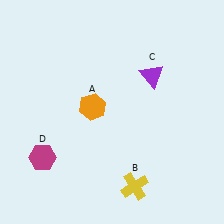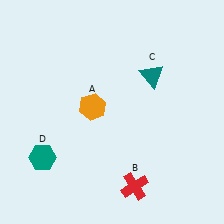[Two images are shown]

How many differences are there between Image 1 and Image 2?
There are 3 differences between the two images.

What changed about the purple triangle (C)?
In Image 1, C is purple. In Image 2, it changed to teal.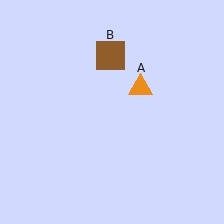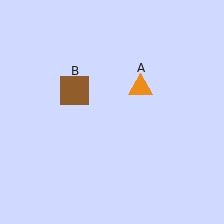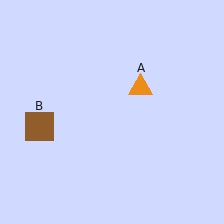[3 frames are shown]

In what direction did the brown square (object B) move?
The brown square (object B) moved down and to the left.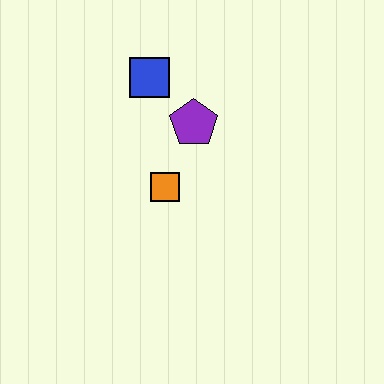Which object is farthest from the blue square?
The orange square is farthest from the blue square.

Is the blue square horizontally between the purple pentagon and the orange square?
No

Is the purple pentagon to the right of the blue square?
Yes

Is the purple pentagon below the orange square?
No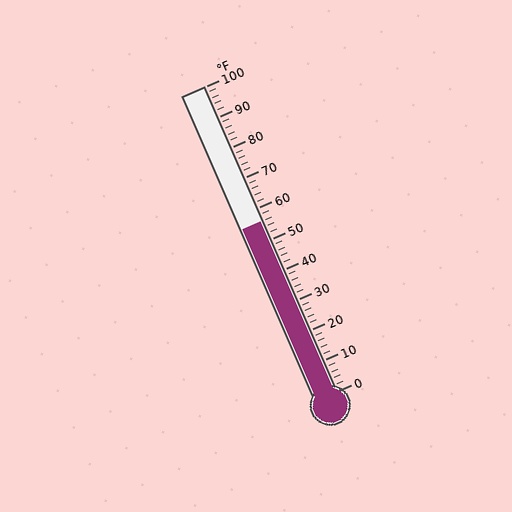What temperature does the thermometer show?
The thermometer shows approximately 56°F.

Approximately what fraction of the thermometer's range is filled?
The thermometer is filled to approximately 55% of its range.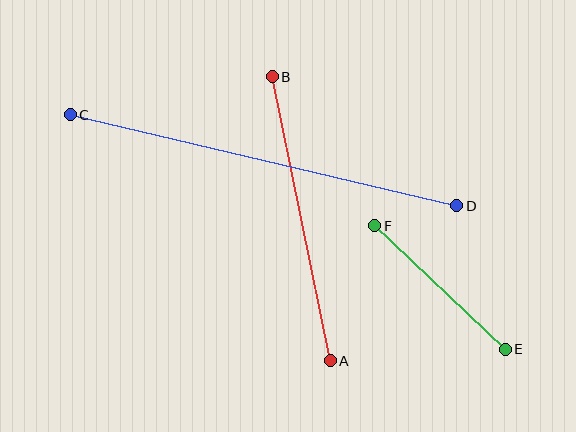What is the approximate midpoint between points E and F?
The midpoint is at approximately (440, 288) pixels.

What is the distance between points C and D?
The distance is approximately 397 pixels.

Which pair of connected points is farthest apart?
Points C and D are farthest apart.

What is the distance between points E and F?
The distance is approximately 180 pixels.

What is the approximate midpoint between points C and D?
The midpoint is at approximately (264, 160) pixels.